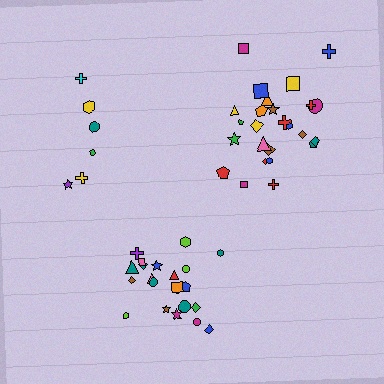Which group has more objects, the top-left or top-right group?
The top-right group.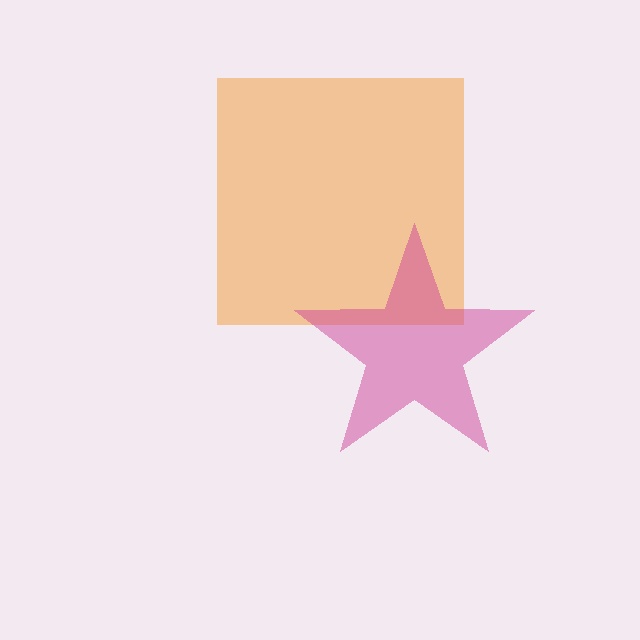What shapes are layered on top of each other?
The layered shapes are: an orange square, a magenta star.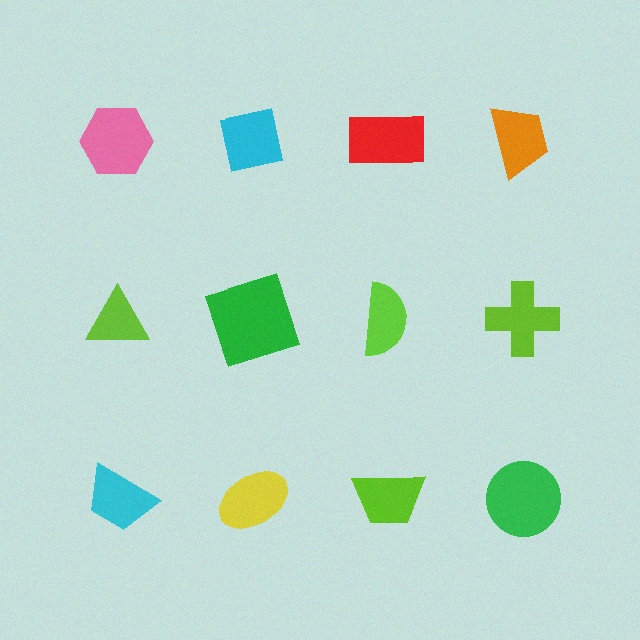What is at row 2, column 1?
A lime triangle.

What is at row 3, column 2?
A yellow ellipse.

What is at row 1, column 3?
A red rectangle.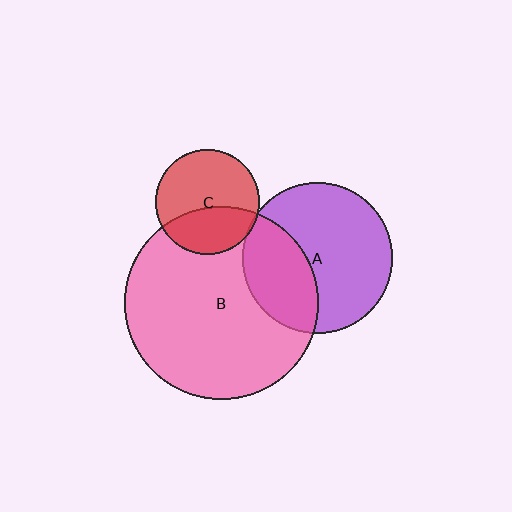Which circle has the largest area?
Circle B (pink).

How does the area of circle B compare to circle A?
Approximately 1.7 times.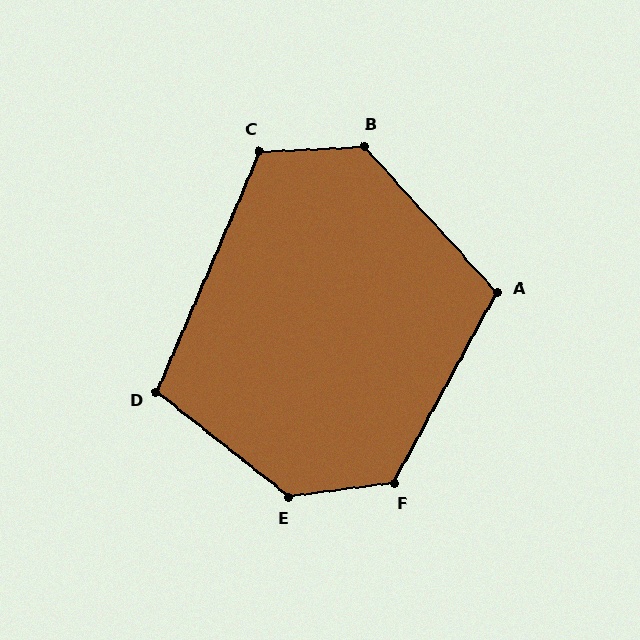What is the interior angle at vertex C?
Approximately 116 degrees (obtuse).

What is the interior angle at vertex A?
Approximately 109 degrees (obtuse).